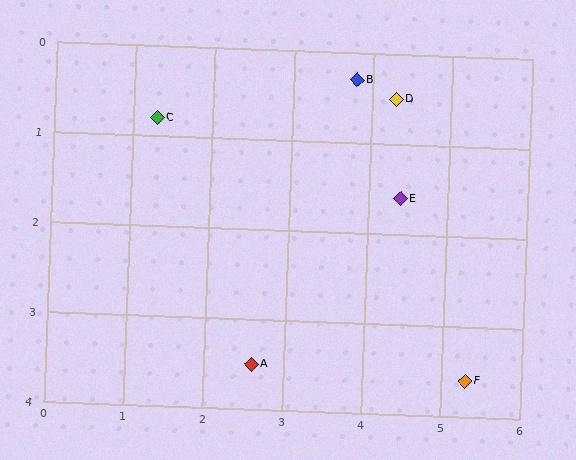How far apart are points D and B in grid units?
Points D and B are about 0.5 grid units apart.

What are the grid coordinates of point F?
Point F is at approximately (5.3, 3.6).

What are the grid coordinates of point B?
Point B is at approximately (3.8, 0.3).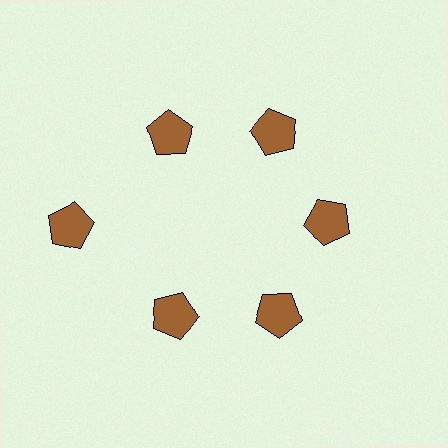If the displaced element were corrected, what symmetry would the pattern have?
It would have 6-fold rotational symmetry — the pattern would map onto itself every 60 degrees.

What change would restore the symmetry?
The symmetry would be restored by moving it inward, back onto the ring so that all 6 pentagons sit at equal angles and equal distance from the center.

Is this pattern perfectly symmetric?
No. The 6 brown pentagons are arranged in a ring, but one element near the 9 o'clock position is pushed outward from the center, breaking the 6-fold rotational symmetry.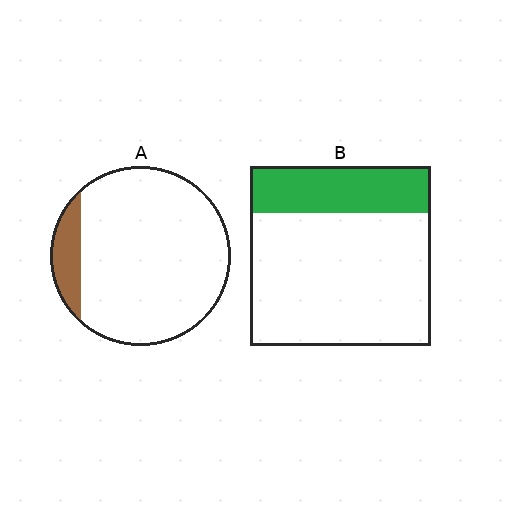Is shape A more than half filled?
No.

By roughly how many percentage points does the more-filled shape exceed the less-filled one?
By roughly 15 percentage points (B over A).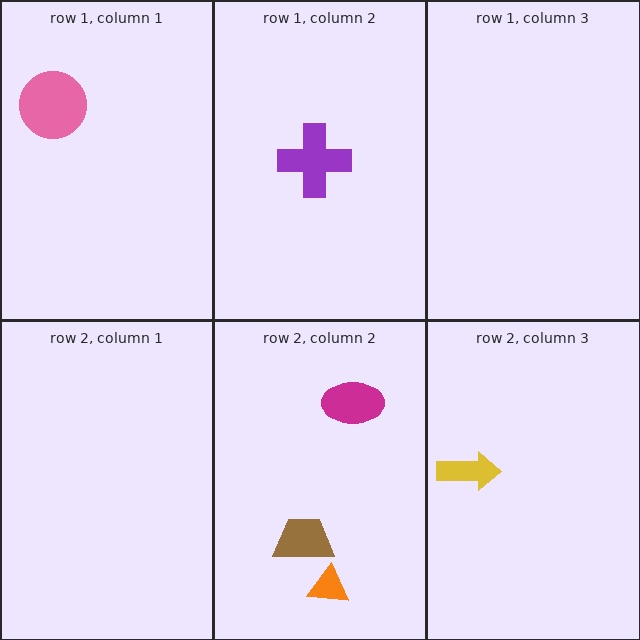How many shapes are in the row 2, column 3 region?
1.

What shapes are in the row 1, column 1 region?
The pink circle.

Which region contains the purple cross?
The row 1, column 2 region.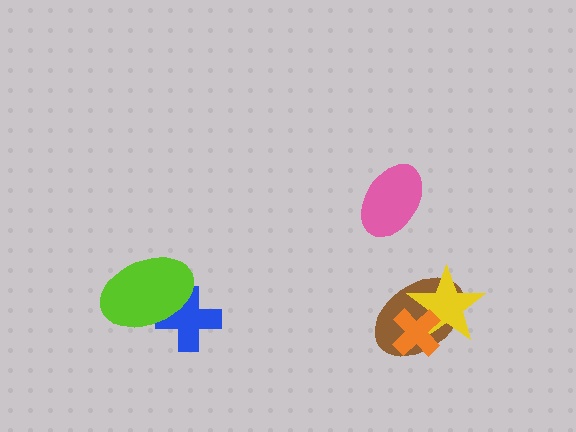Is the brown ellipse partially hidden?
Yes, it is partially covered by another shape.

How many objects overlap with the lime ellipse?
1 object overlaps with the lime ellipse.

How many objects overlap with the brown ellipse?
2 objects overlap with the brown ellipse.